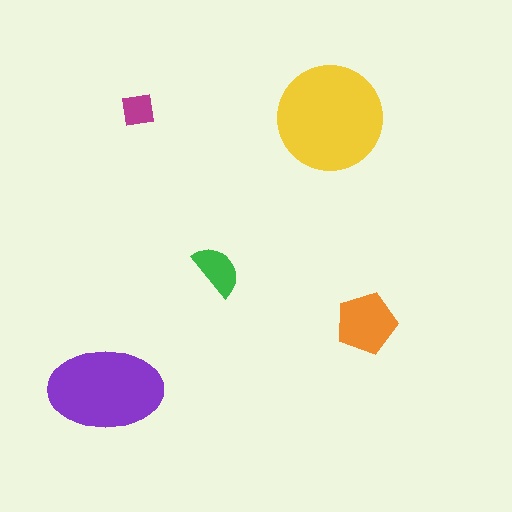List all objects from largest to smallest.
The yellow circle, the purple ellipse, the orange pentagon, the green semicircle, the magenta square.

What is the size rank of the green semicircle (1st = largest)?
4th.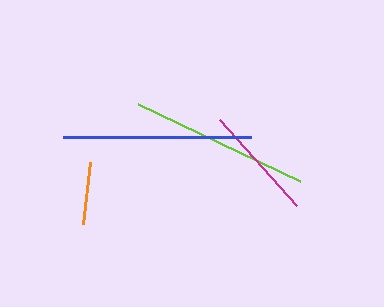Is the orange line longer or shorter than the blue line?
The blue line is longer than the orange line.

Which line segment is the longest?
The blue line is the longest at approximately 188 pixels.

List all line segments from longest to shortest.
From longest to shortest: blue, lime, magenta, orange.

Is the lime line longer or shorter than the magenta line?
The lime line is longer than the magenta line.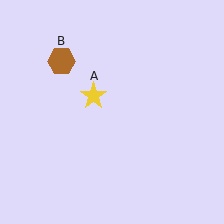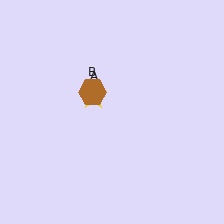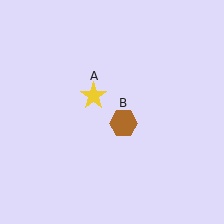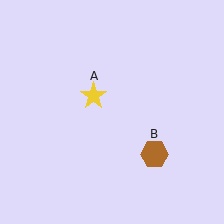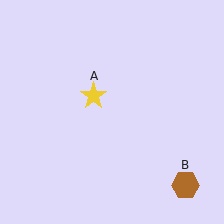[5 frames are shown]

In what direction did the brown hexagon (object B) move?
The brown hexagon (object B) moved down and to the right.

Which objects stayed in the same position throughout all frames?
Yellow star (object A) remained stationary.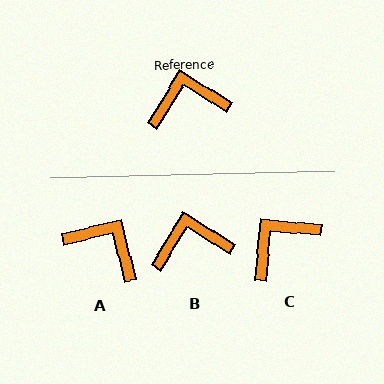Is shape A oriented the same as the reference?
No, it is off by about 44 degrees.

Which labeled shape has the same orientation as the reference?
B.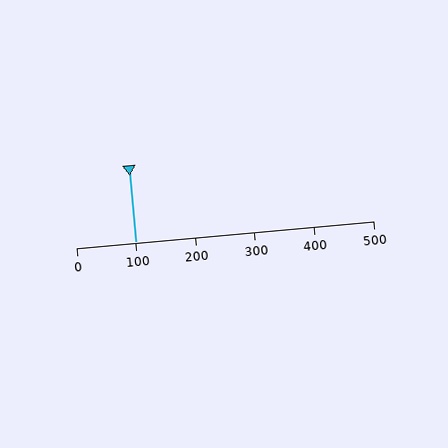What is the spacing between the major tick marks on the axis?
The major ticks are spaced 100 apart.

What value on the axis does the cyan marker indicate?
The marker indicates approximately 100.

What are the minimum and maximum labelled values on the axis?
The axis runs from 0 to 500.